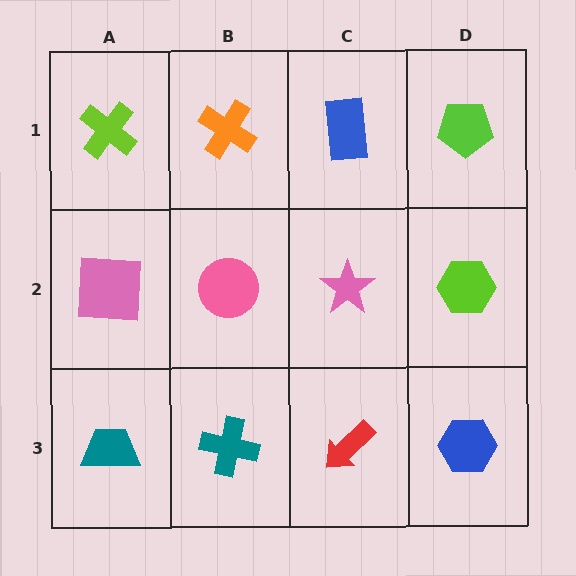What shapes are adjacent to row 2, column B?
An orange cross (row 1, column B), a teal cross (row 3, column B), a pink square (row 2, column A), a pink star (row 2, column C).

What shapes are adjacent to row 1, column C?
A pink star (row 2, column C), an orange cross (row 1, column B), a lime pentagon (row 1, column D).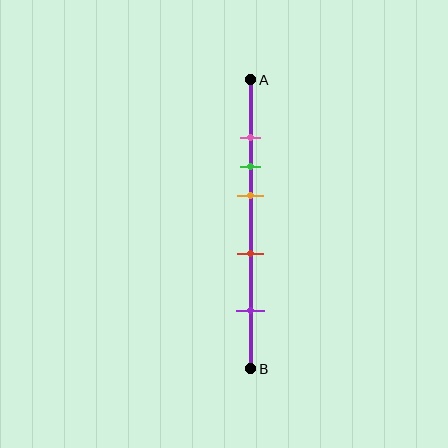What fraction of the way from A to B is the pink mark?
The pink mark is approximately 20% (0.2) of the way from A to B.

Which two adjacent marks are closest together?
The pink and green marks are the closest adjacent pair.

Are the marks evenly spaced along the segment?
No, the marks are not evenly spaced.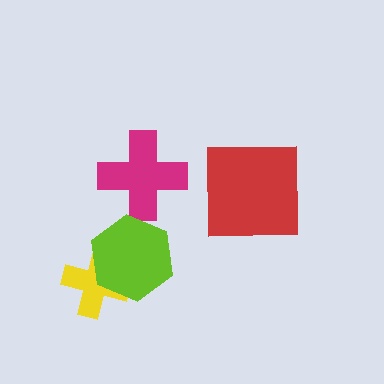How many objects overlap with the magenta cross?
0 objects overlap with the magenta cross.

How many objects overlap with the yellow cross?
1 object overlaps with the yellow cross.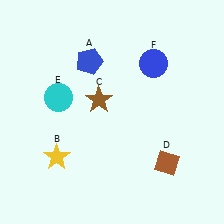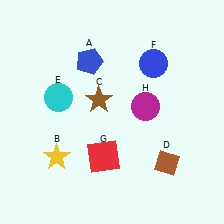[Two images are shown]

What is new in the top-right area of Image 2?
A magenta circle (H) was added in the top-right area of Image 2.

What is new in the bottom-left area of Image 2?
A red square (G) was added in the bottom-left area of Image 2.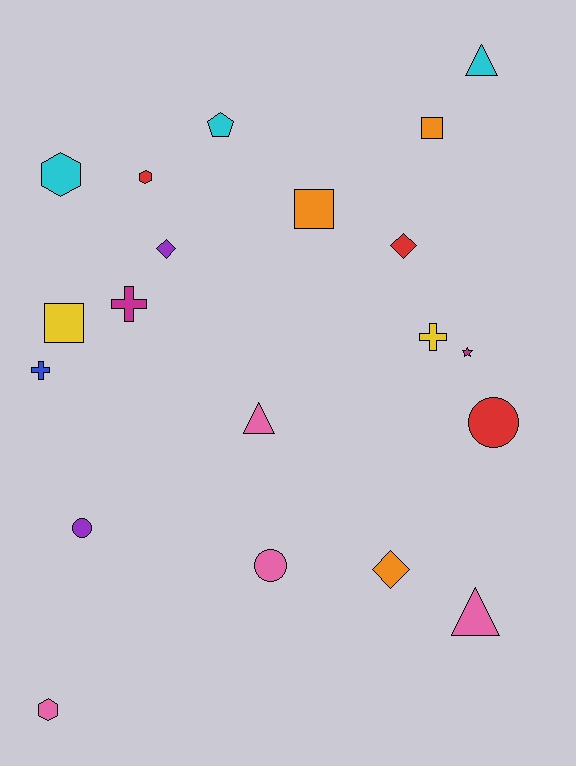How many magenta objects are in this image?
There are 2 magenta objects.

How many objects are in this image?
There are 20 objects.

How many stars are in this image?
There is 1 star.